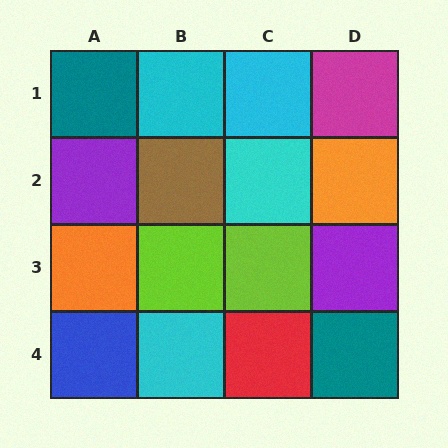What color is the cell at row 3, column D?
Purple.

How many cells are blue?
1 cell is blue.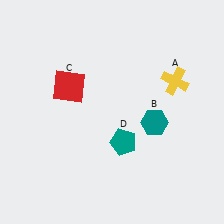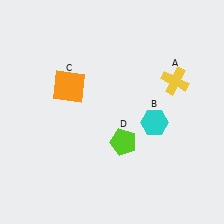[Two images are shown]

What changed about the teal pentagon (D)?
In Image 1, D is teal. In Image 2, it changed to lime.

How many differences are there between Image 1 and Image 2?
There are 3 differences between the two images.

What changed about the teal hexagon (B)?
In Image 1, B is teal. In Image 2, it changed to cyan.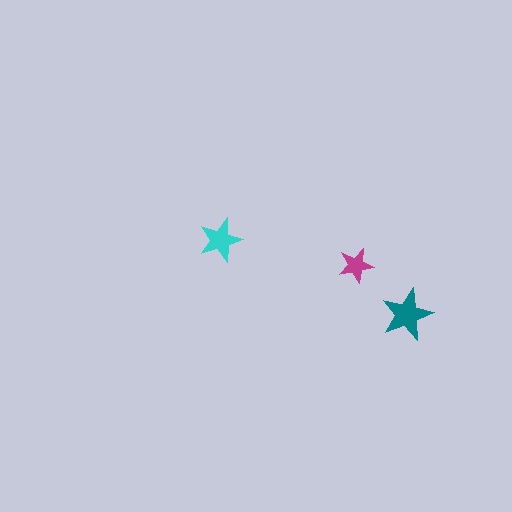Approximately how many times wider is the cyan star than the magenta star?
About 1.5 times wider.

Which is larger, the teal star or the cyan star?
The teal one.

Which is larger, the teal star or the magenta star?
The teal one.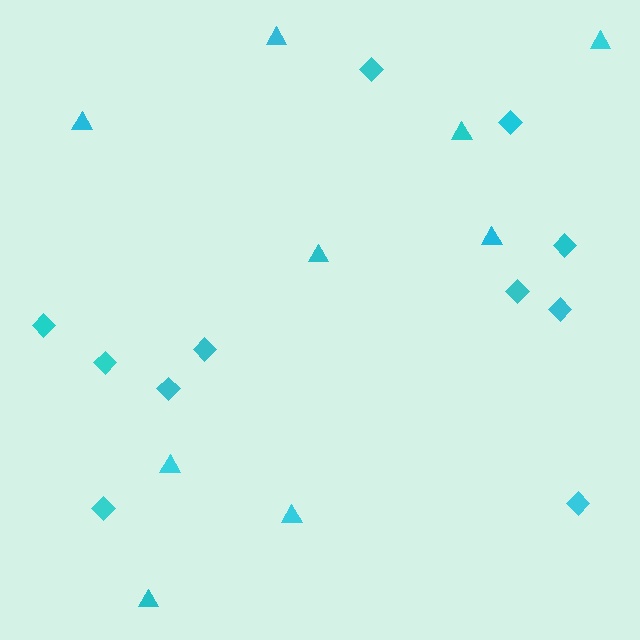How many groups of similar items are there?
There are 2 groups: one group of diamonds (11) and one group of triangles (9).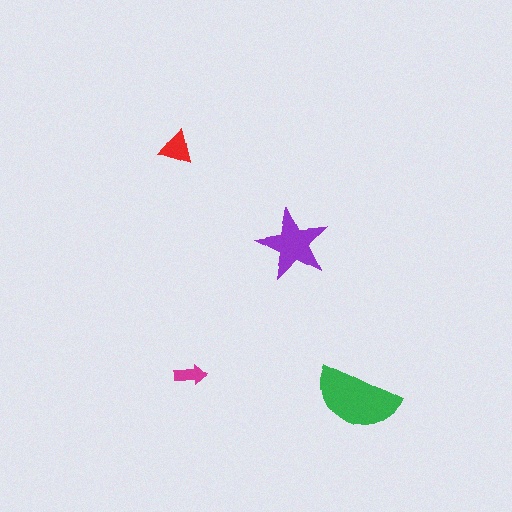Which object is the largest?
The green semicircle.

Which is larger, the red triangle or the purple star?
The purple star.